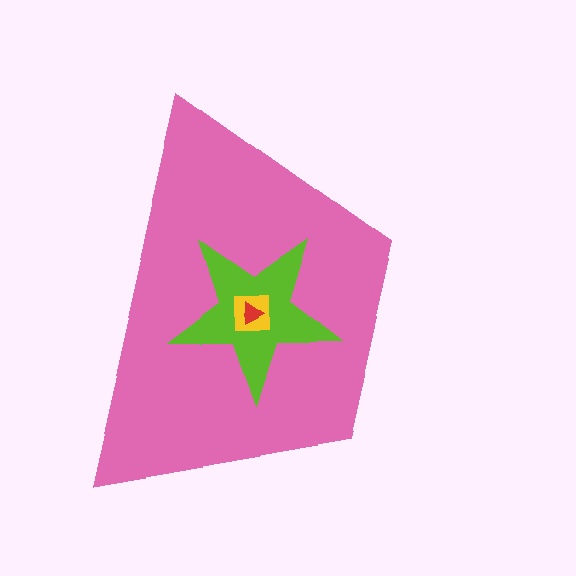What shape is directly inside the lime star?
The yellow square.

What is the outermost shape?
The pink trapezoid.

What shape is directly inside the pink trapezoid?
The lime star.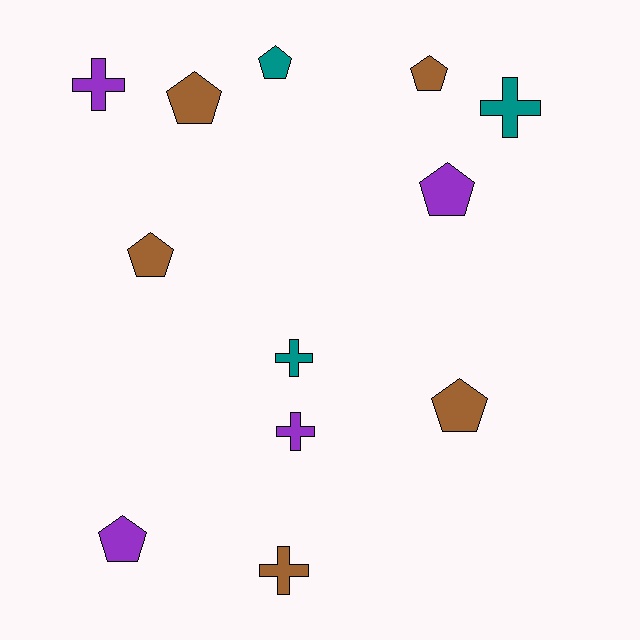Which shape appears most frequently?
Pentagon, with 7 objects.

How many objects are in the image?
There are 12 objects.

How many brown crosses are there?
There is 1 brown cross.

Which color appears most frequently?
Brown, with 5 objects.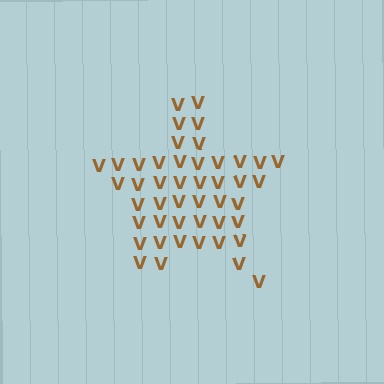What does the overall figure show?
The overall figure shows a star.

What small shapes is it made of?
It is made of small letter V's.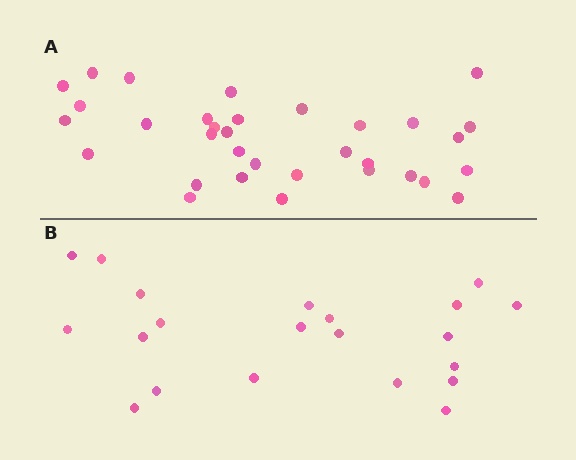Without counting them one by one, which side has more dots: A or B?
Region A (the top region) has more dots.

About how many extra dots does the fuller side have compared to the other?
Region A has roughly 12 or so more dots than region B.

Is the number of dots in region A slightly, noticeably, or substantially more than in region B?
Region A has substantially more. The ratio is roughly 1.6 to 1.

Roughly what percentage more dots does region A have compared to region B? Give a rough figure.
About 55% more.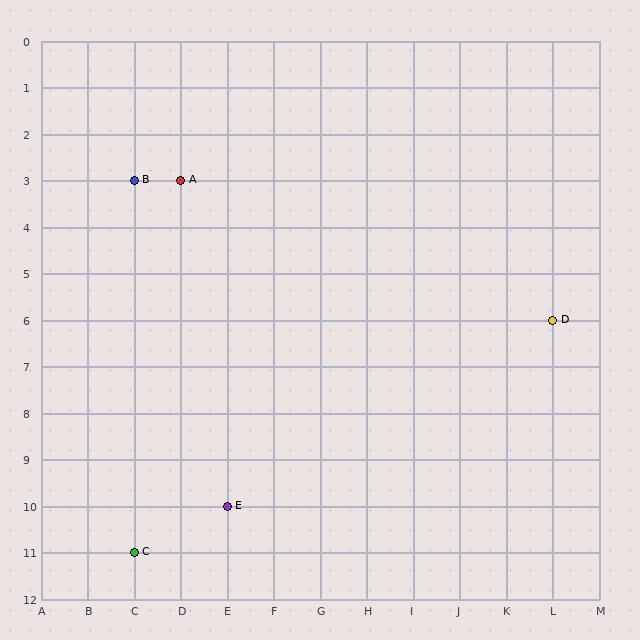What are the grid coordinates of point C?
Point C is at grid coordinates (C, 11).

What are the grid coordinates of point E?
Point E is at grid coordinates (E, 10).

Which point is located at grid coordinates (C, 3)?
Point B is at (C, 3).